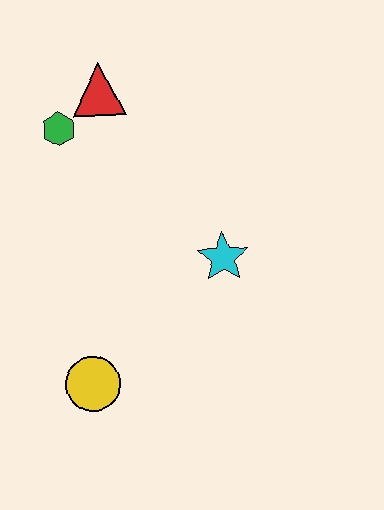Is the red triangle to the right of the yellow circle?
Yes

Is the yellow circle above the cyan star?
No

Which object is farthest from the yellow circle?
The red triangle is farthest from the yellow circle.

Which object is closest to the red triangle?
The green hexagon is closest to the red triangle.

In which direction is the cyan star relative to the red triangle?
The cyan star is below the red triangle.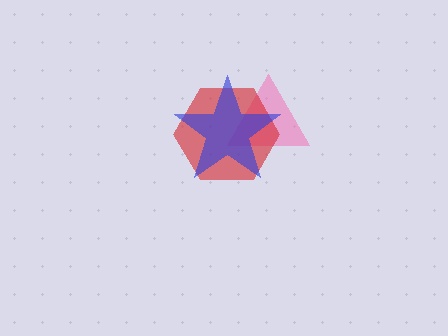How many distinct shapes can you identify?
There are 3 distinct shapes: a pink triangle, a red hexagon, a blue star.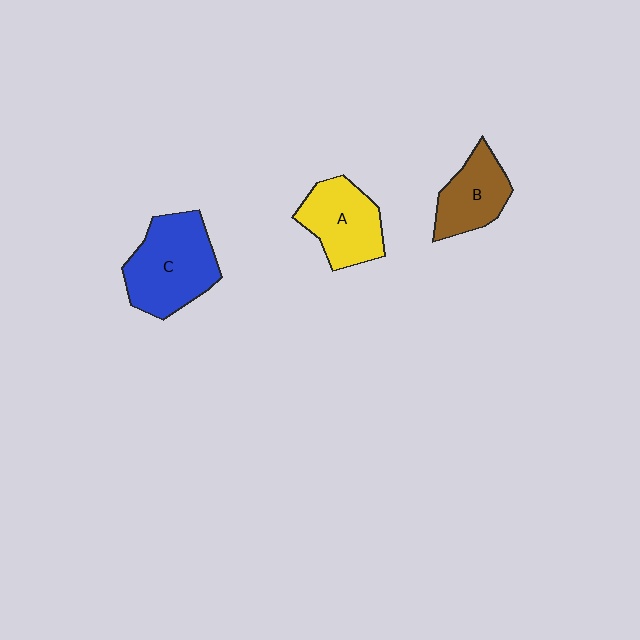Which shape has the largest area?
Shape C (blue).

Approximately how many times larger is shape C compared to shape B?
Approximately 1.6 times.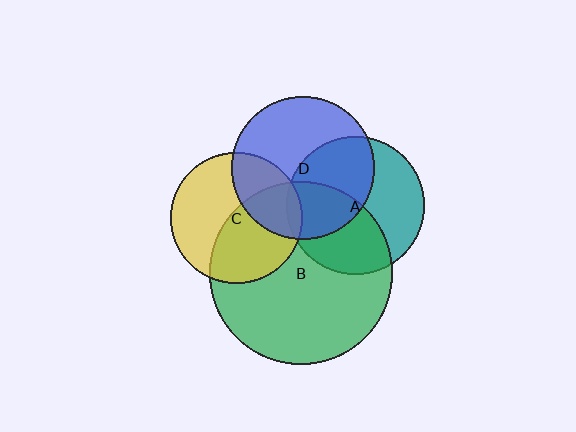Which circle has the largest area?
Circle B (green).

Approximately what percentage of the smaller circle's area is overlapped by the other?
Approximately 30%.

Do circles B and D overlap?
Yes.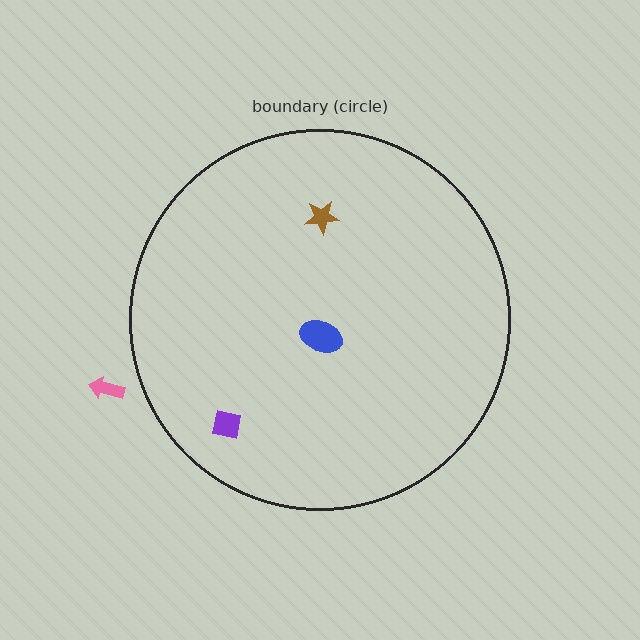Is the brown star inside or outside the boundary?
Inside.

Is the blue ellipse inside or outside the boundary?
Inside.